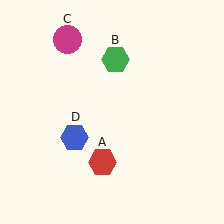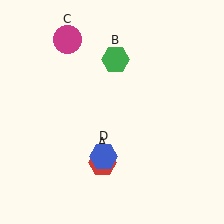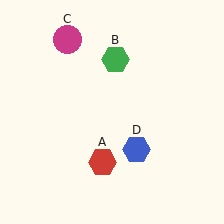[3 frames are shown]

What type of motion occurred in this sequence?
The blue hexagon (object D) rotated counterclockwise around the center of the scene.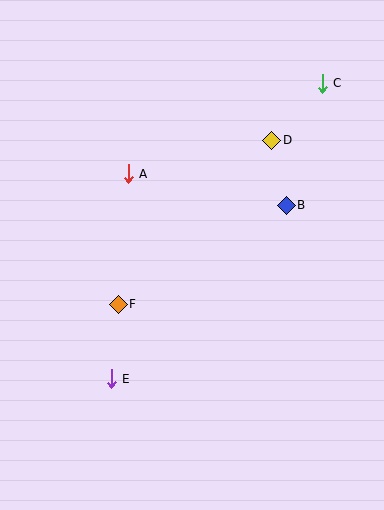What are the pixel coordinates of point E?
Point E is at (111, 379).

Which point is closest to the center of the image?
Point F at (118, 304) is closest to the center.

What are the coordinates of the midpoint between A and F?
The midpoint between A and F is at (123, 239).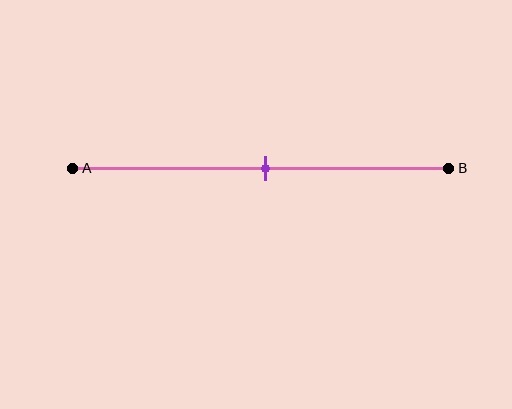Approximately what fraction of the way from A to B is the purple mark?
The purple mark is approximately 50% of the way from A to B.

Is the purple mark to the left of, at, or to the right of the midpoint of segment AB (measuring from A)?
The purple mark is approximately at the midpoint of segment AB.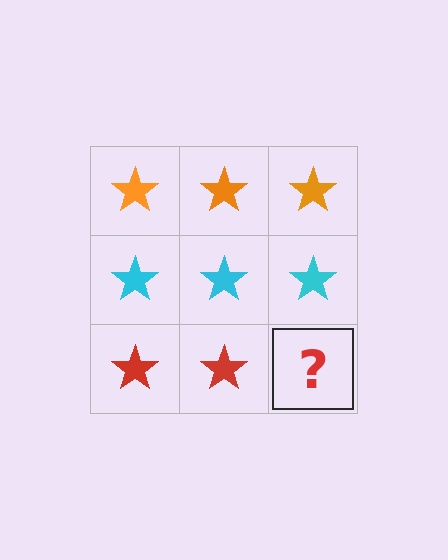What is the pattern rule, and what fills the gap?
The rule is that each row has a consistent color. The gap should be filled with a red star.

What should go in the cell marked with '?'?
The missing cell should contain a red star.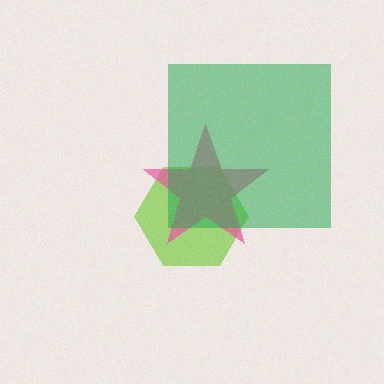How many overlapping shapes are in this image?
There are 3 overlapping shapes in the image.